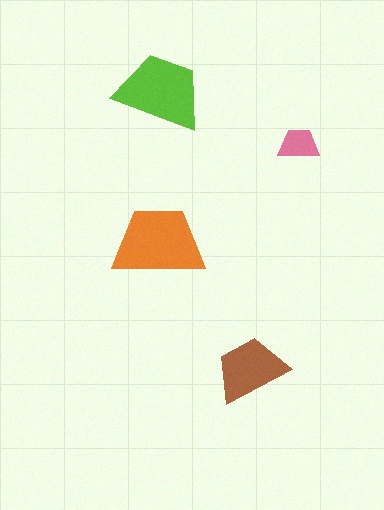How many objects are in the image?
There are 4 objects in the image.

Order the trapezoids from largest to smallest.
the orange one, the lime one, the brown one, the pink one.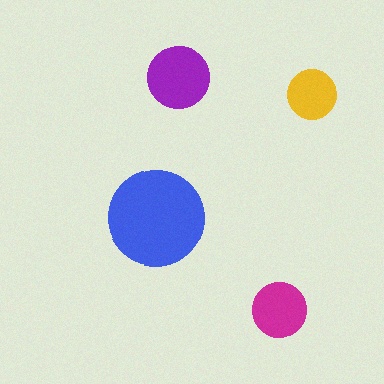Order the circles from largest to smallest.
the blue one, the purple one, the magenta one, the yellow one.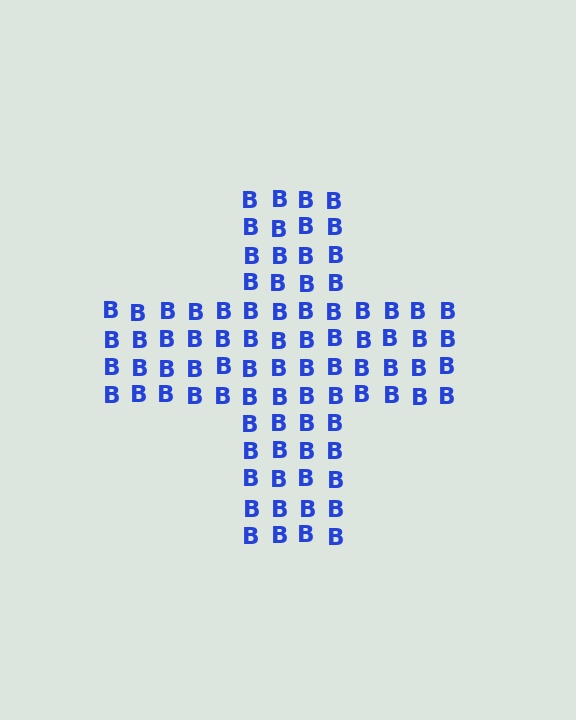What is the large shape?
The large shape is a cross.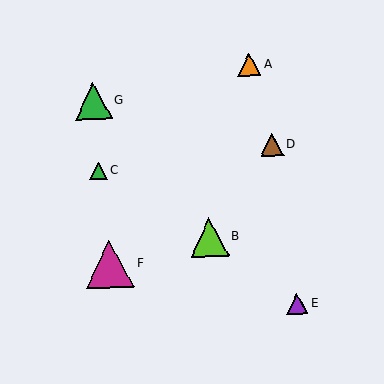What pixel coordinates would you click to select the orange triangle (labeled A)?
Click at (249, 64) to select the orange triangle A.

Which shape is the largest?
The magenta triangle (labeled F) is the largest.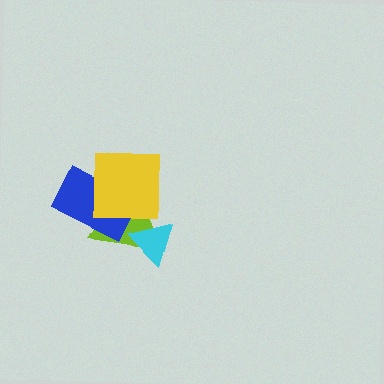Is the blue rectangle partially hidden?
Yes, it is partially covered by another shape.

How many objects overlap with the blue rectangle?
2 objects overlap with the blue rectangle.